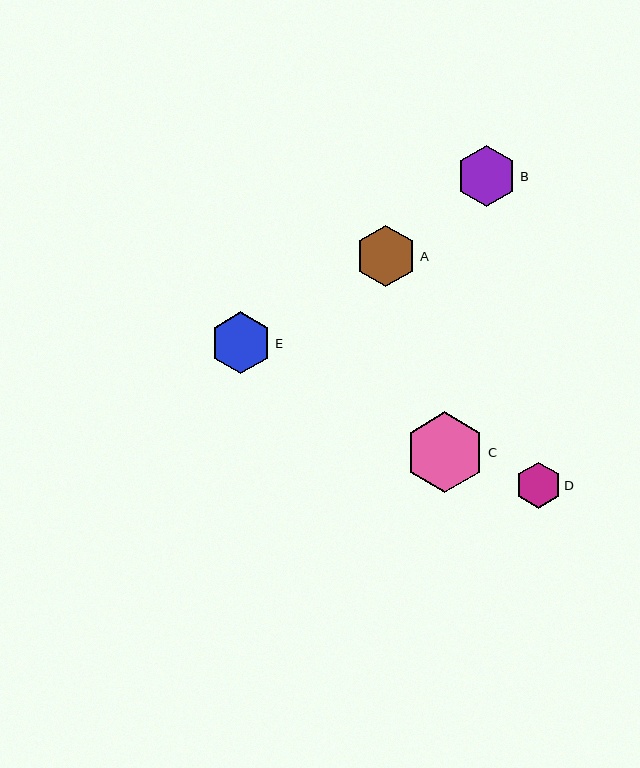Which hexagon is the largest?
Hexagon C is the largest with a size of approximately 80 pixels.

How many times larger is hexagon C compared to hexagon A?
Hexagon C is approximately 1.3 times the size of hexagon A.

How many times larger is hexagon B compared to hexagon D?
Hexagon B is approximately 1.3 times the size of hexagon D.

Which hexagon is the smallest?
Hexagon D is the smallest with a size of approximately 46 pixels.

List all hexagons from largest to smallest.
From largest to smallest: C, E, A, B, D.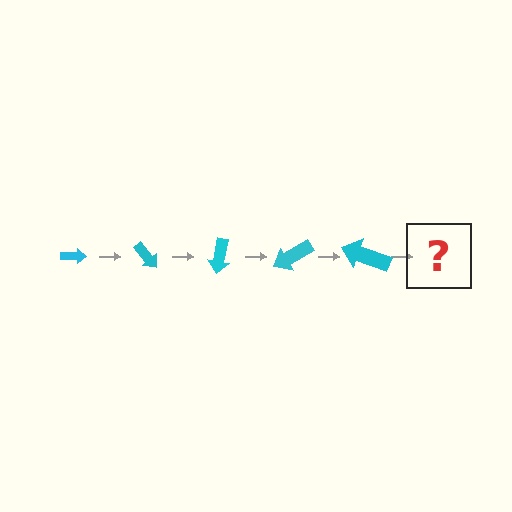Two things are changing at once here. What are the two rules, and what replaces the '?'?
The two rules are that the arrow grows larger each step and it rotates 50 degrees each step. The '?' should be an arrow, larger than the previous one and rotated 250 degrees from the start.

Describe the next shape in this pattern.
It should be an arrow, larger than the previous one and rotated 250 degrees from the start.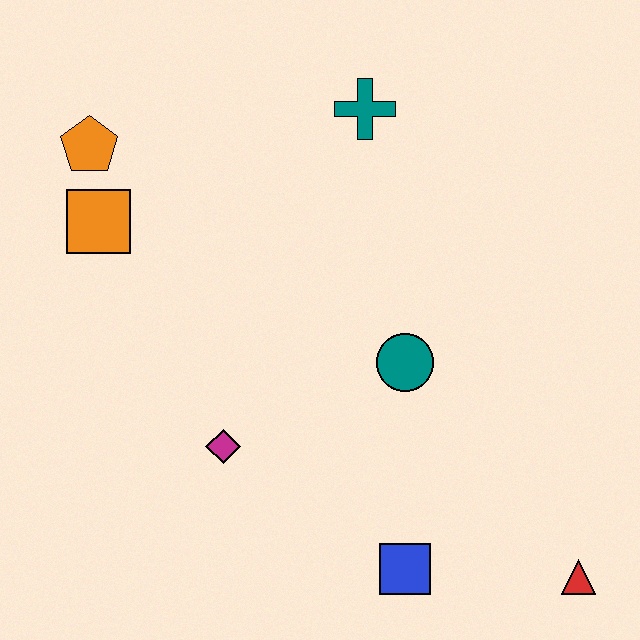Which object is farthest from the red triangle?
The orange pentagon is farthest from the red triangle.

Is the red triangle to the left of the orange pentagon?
No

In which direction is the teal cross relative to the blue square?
The teal cross is above the blue square.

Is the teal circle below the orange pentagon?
Yes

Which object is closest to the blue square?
The red triangle is closest to the blue square.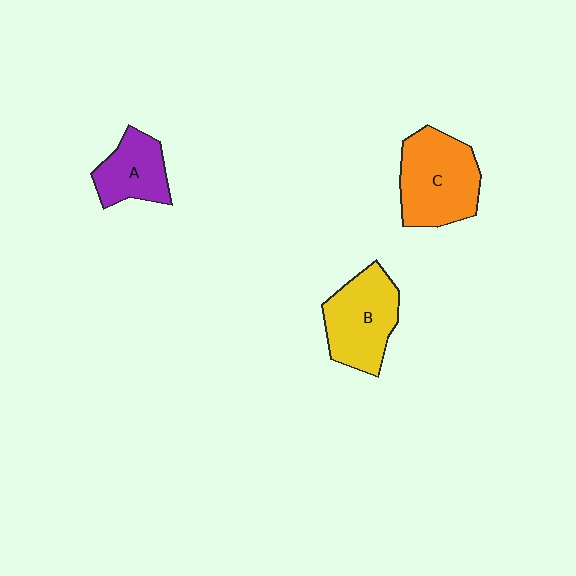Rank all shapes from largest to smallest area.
From largest to smallest: C (orange), B (yellow), A (purple).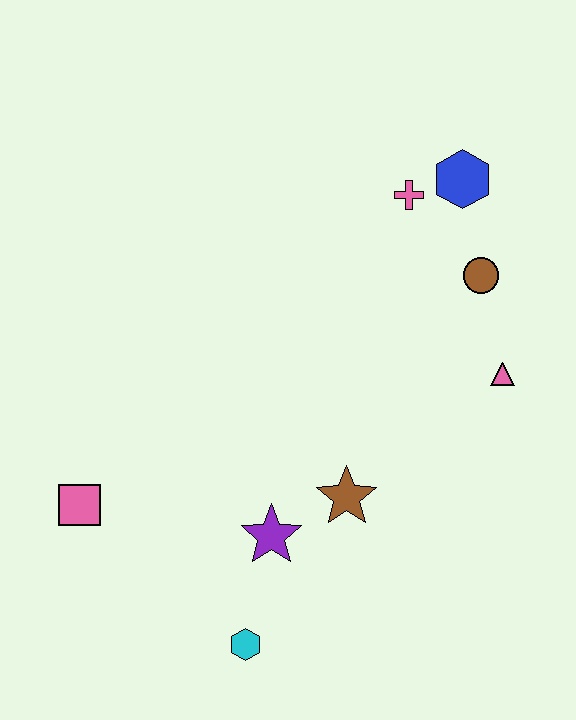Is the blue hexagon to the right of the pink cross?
Yes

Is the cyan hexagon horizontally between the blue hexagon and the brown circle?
No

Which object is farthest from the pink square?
The blue hexagon is farthest from the pink square.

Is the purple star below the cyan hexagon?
No